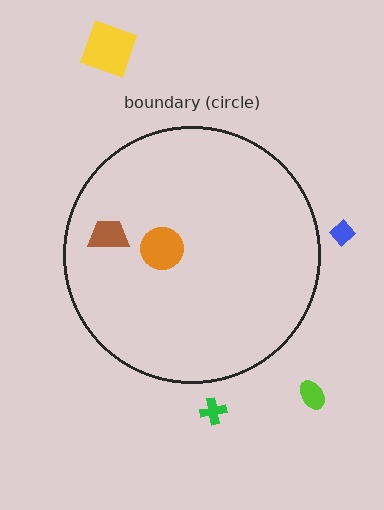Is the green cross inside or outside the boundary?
Outside.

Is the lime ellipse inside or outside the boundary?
Outside.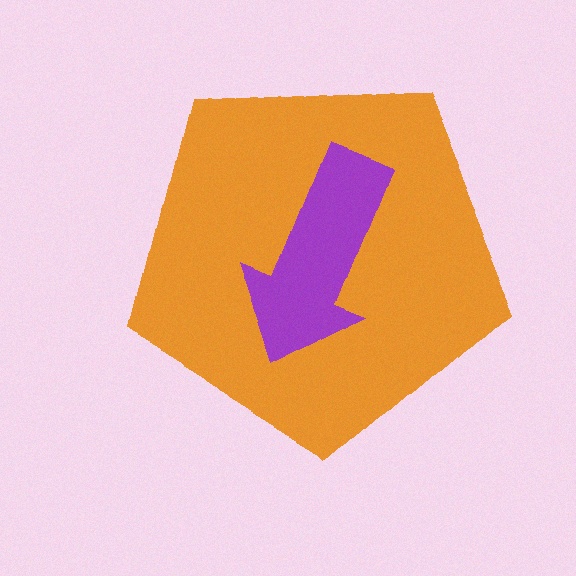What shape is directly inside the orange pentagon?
The purple arrow.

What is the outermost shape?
The orange pentagon.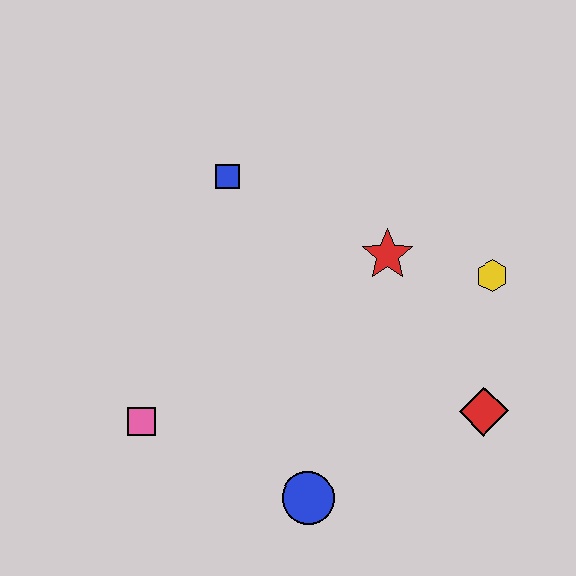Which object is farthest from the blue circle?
The blue square is farthest from the blue circle.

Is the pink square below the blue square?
Yes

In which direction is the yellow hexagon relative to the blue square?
The yellow hexagon is to the right of the blue square.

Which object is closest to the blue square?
The red star is closest to the blue square.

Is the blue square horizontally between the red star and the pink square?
Yes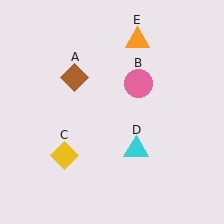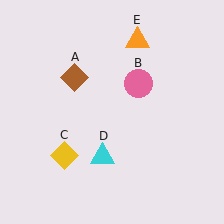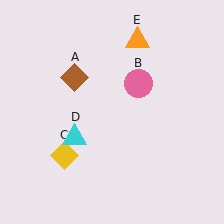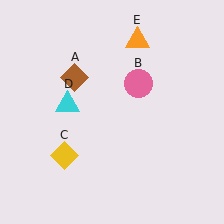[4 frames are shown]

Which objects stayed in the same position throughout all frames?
Brown diamond (object A) and pink circle (object B) and yellow diamond (object C) and orange triangle (object E) remained stationary.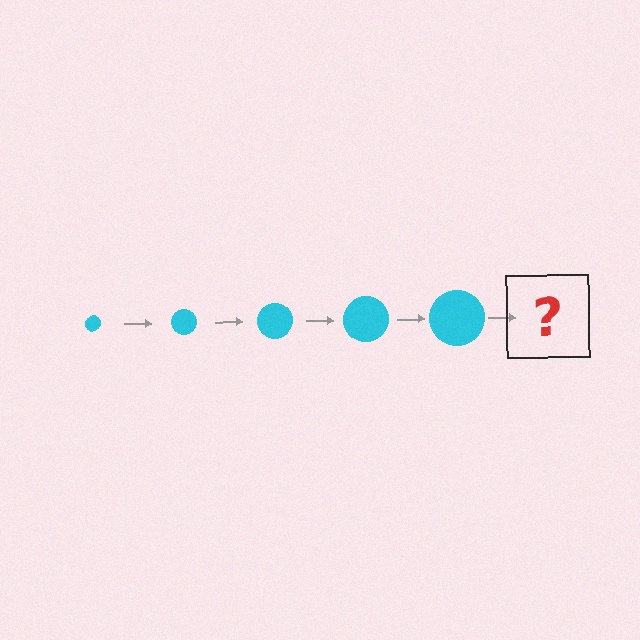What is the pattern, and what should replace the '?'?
The pattern is that the circle gets progressively larger each step. The '?' should be a cyan circle, larger than the previous one.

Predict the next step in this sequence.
The next step is a cyan circle, larger than the previous one.